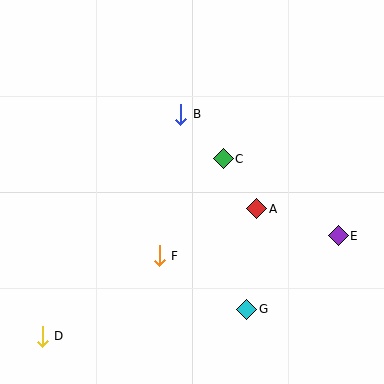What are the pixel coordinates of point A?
Point A is at (257, 209).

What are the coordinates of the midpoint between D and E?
The midpoint between D and E is at (190, 286).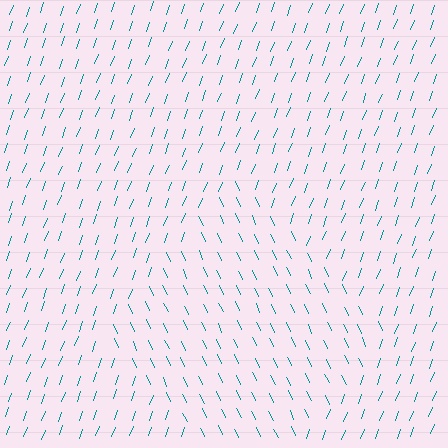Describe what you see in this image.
The image is filled with small teal line segments. A diamond region in the image has lines oriented differently from the surrounding lines, creating a visible texture boundary.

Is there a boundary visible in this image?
Yes, there is a texture boundary formed by a change in line orientation.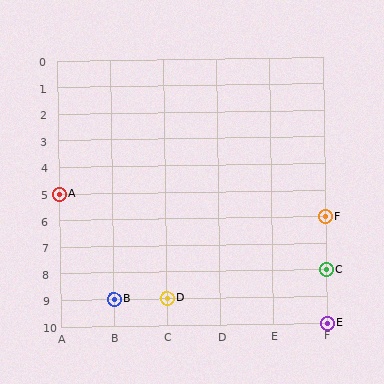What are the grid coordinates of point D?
Point D is at grid coordinates (C, 9).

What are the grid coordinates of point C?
Point C is at grid coordinates (F, 8).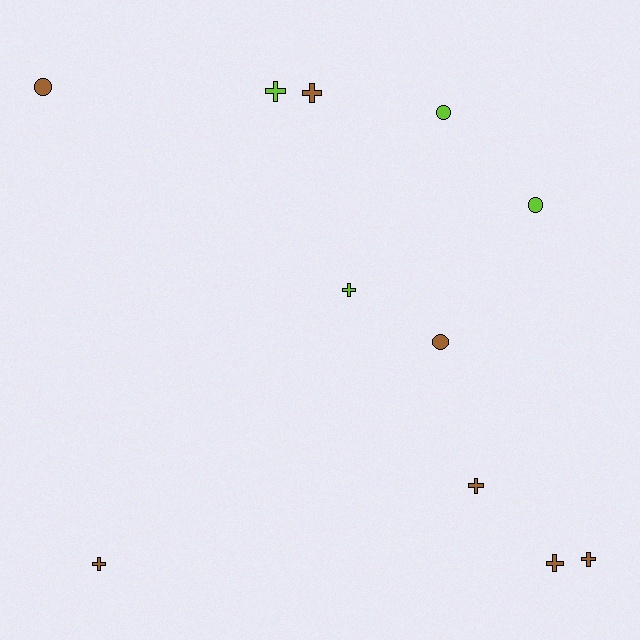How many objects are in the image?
There are 11 objects.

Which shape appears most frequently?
Cross, with 7 objects.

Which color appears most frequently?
Brown, with 7 objects.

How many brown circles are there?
There are 2 brown circles.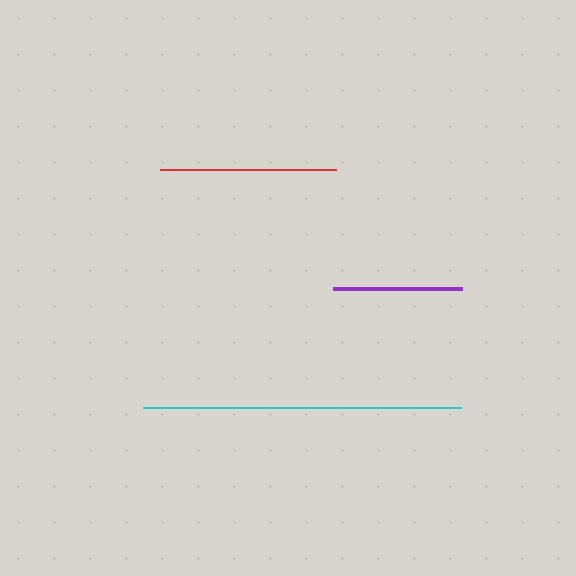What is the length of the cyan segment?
The cyan segment is approximately 318 pixels long.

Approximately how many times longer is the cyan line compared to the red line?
The cyan line is approximately 1.8 times the length of the red line.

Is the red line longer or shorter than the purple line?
The red line is longer than the purple line.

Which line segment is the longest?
The cyan line is the longest at approximately 318 pixels.